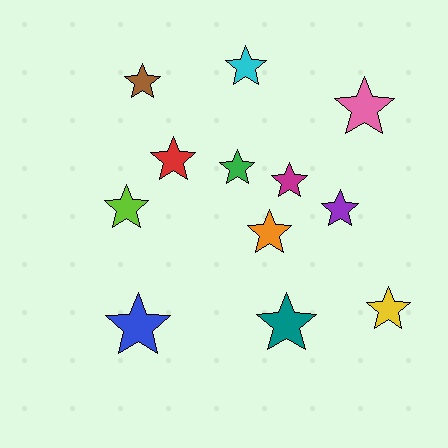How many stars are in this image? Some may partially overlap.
There are 12 stars.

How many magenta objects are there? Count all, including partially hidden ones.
There is 1 magenta object.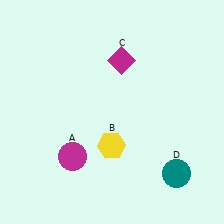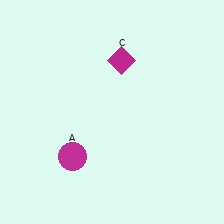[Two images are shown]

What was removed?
The teal circle (D), the yellow hexagon (B) were removed in Image 2.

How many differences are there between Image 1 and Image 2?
There are 2 differences between the two images.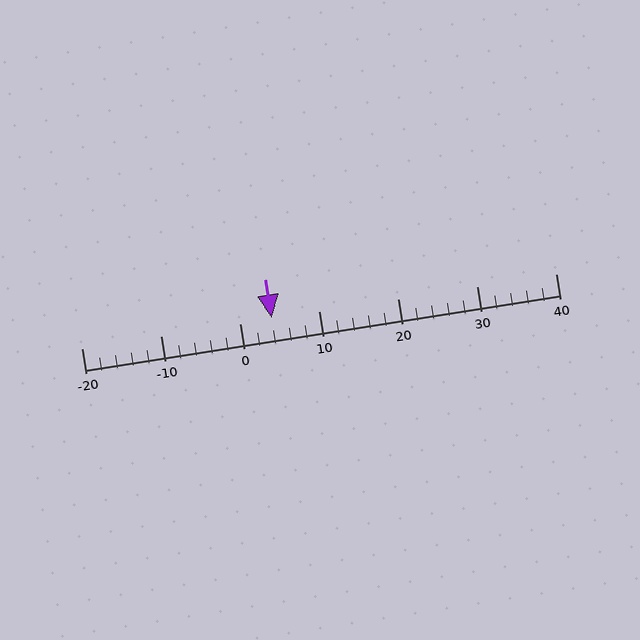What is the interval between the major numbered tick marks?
The major tick marks are spaced 10 units apart.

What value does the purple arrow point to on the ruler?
The purple arrow points to approximately 4.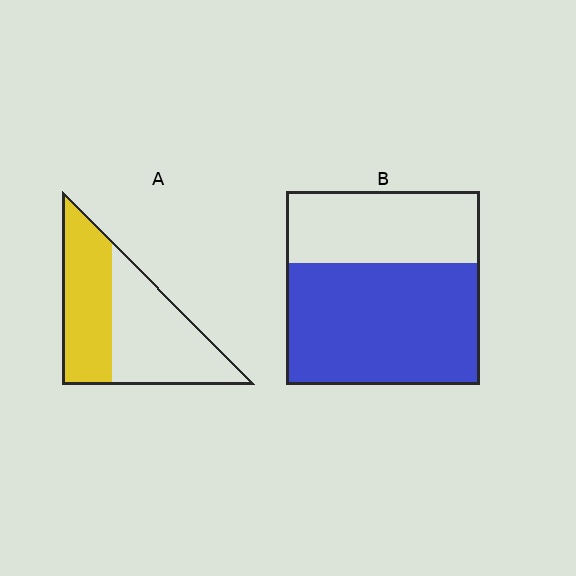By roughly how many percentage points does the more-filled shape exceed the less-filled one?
By roughly 20 percentage points (B over A).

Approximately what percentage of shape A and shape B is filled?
A is approximately 45% and B is approximately 65%.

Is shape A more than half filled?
No.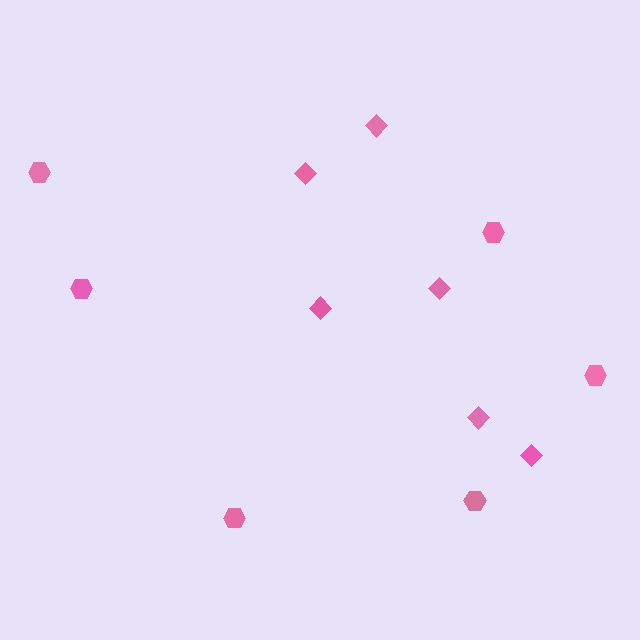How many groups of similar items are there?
There are 2 groups: one group of hexagons (6) and one group of diamonds (6).